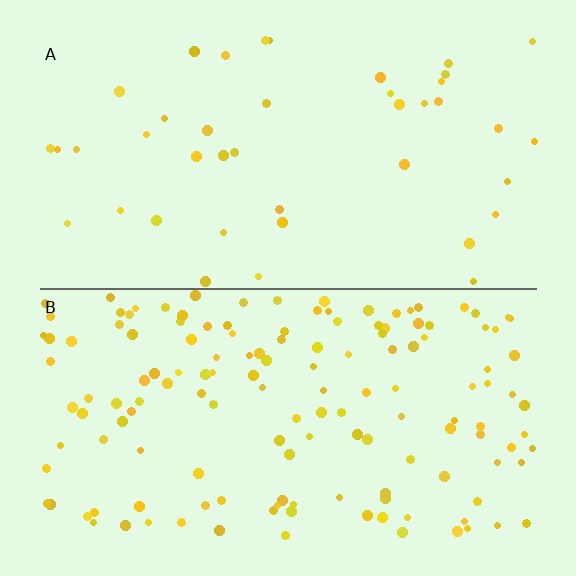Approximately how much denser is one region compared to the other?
Approximately 3.5× — region B over region A.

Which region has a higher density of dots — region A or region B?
B (the bottom).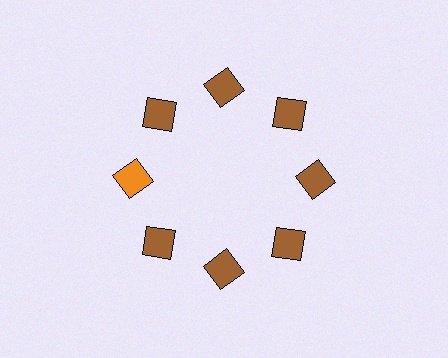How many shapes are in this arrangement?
There are 8 shapes arranged in a ring pattern.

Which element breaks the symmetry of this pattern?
The orange square at roughly the 9 o'clock position breaks the symmetry. All other shapes are brown squares.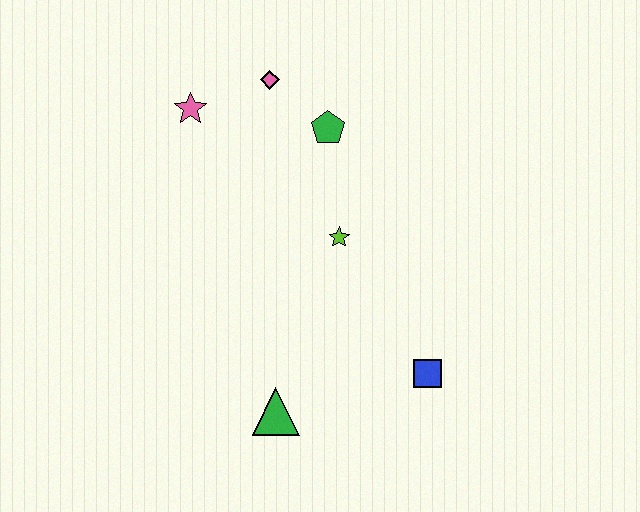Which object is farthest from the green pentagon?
The green triangle is farthest from the green pentagon.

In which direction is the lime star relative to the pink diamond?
The lime star is below the pink diamond.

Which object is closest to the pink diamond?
The green pentagon is closest to the pink diamond.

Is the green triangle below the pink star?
Yes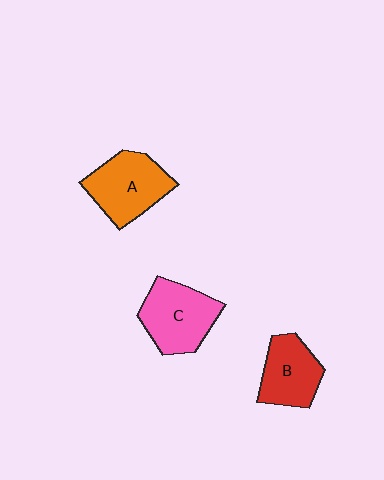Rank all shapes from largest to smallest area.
From largest to smallest: A (orange), C (pink), B (red).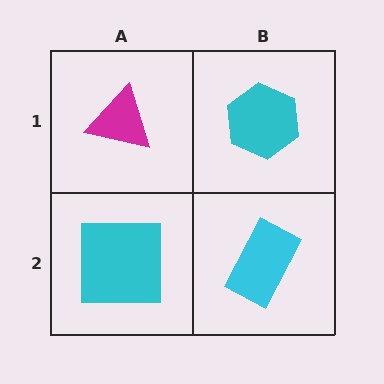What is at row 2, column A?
A cyan square.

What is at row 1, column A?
A magenta triangle.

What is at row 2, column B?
A cyan rectangle.